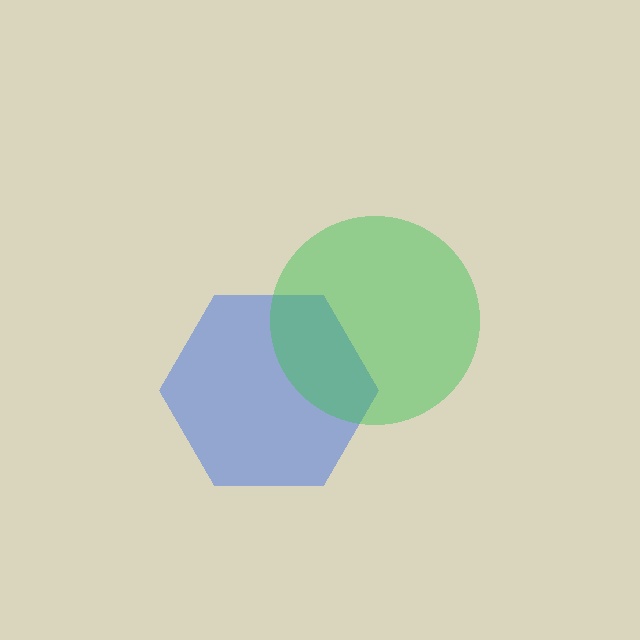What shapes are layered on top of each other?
The layered shapes are: a blue hexagon, a green circle.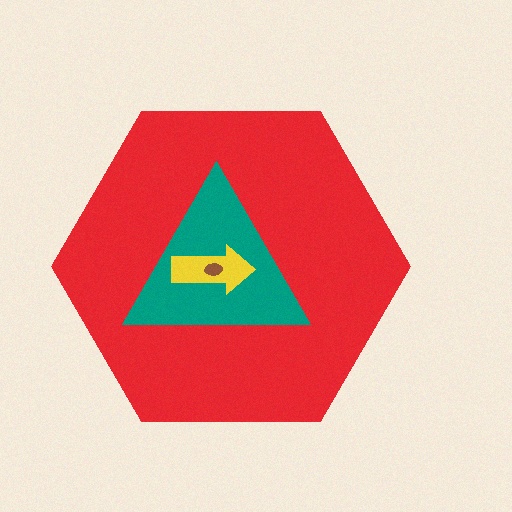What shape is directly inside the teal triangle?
The yellow arrow.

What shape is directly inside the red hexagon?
The teal triangle.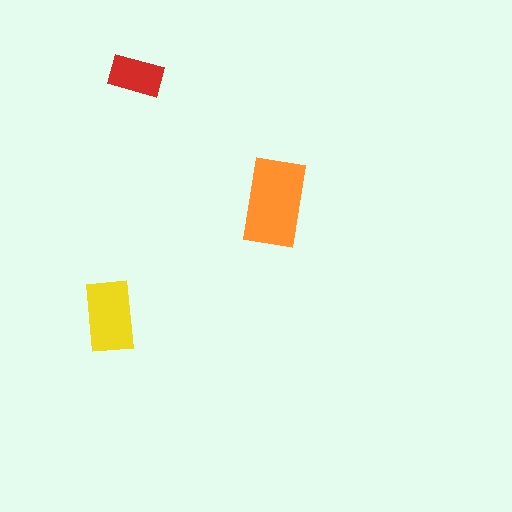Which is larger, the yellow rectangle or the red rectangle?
The yellow one.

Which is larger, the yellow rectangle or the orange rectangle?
The orange one.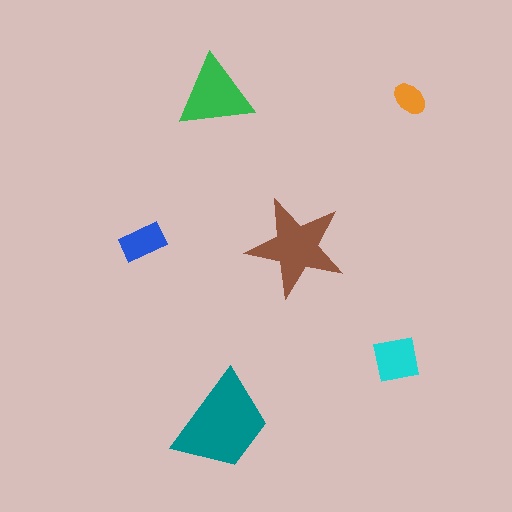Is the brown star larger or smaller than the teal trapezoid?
Smaller.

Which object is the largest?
The teal trapezoid.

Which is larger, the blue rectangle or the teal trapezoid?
The teal trapezoid.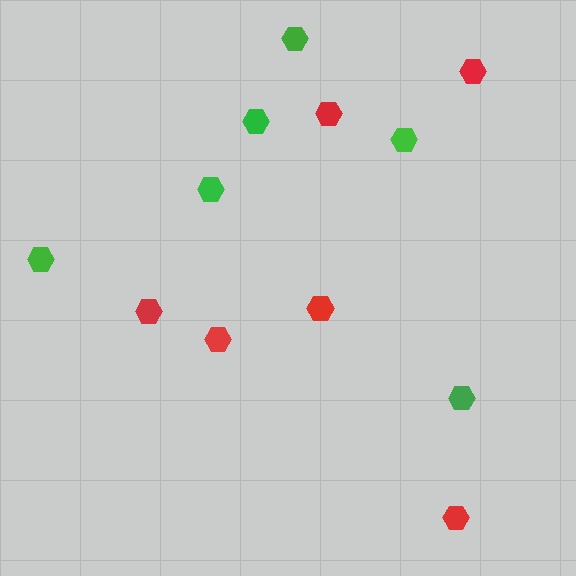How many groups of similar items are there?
There are 2 groups: one group of red hexagons (6) and one group of green hexagons (6).